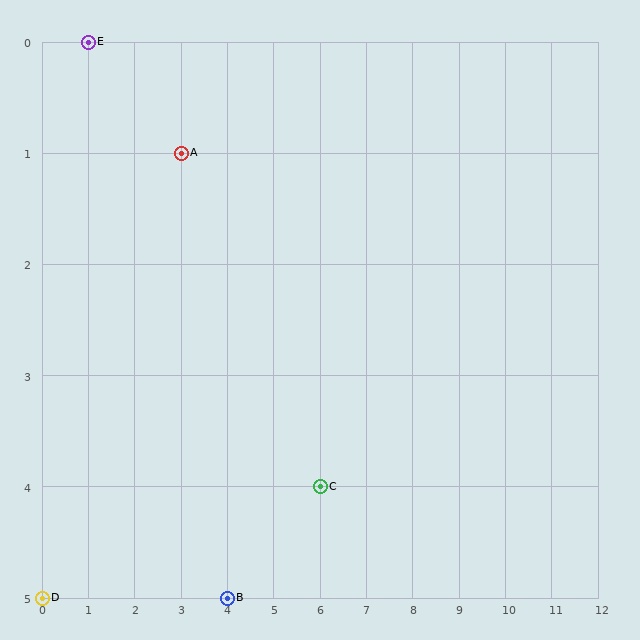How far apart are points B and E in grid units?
Points B and E are 3 columns and 5 rows apart (about 5.8 grid units diagonally).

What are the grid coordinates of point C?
Point C is at grid coordinates (6, 4).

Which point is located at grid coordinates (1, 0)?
Point E is at (1, 0).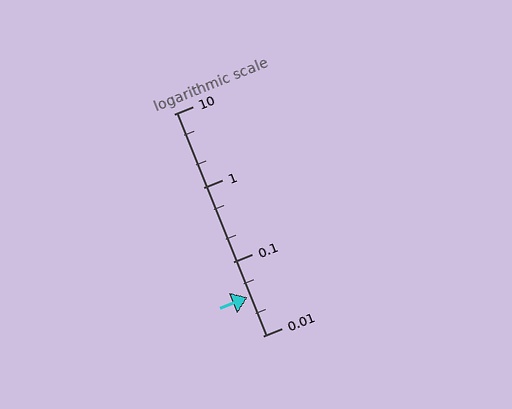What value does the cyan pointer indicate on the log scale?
The pointer indicates approximately 0.033.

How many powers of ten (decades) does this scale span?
The scale spans 3 decades, from 0.01 to 10.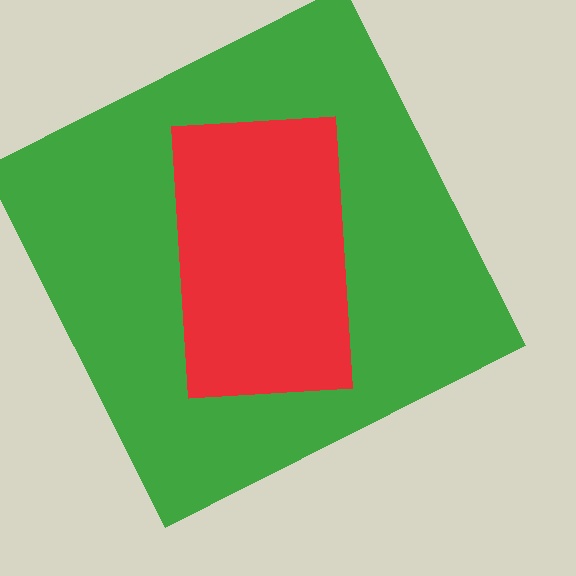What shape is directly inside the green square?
The red rectangle.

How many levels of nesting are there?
2.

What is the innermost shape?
The red rectangle.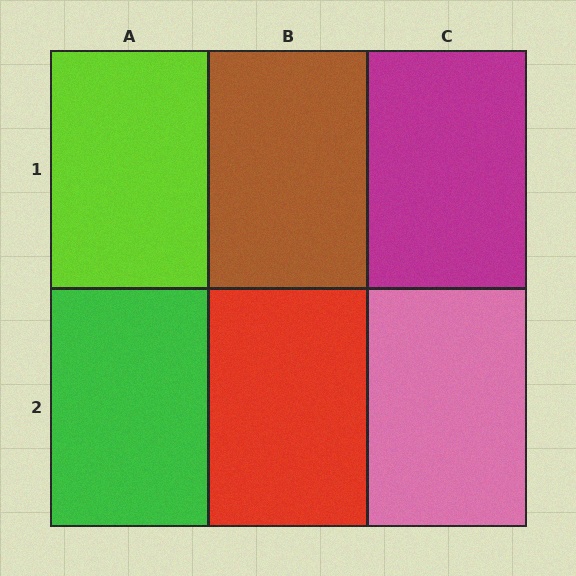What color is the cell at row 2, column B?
Red.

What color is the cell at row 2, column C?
Pink.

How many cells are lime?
1 cell is lime.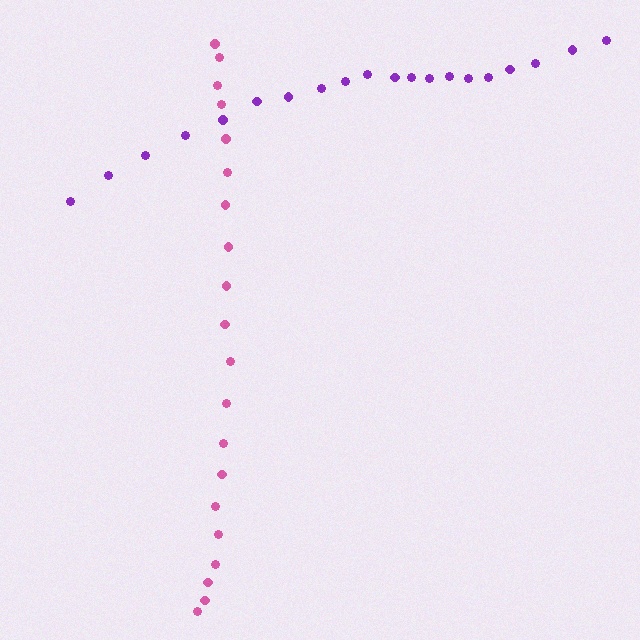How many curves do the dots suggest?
There are 2 distinct paths.